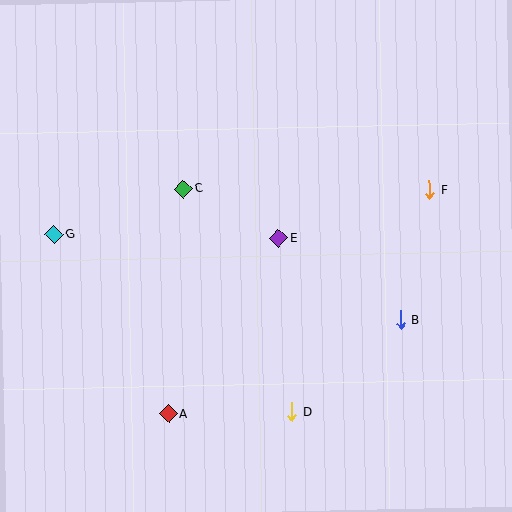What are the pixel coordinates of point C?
Point C is at (183, 189).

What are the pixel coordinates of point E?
Point E is at (279, 238).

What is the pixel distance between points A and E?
The distance between A and E is 207 pixels.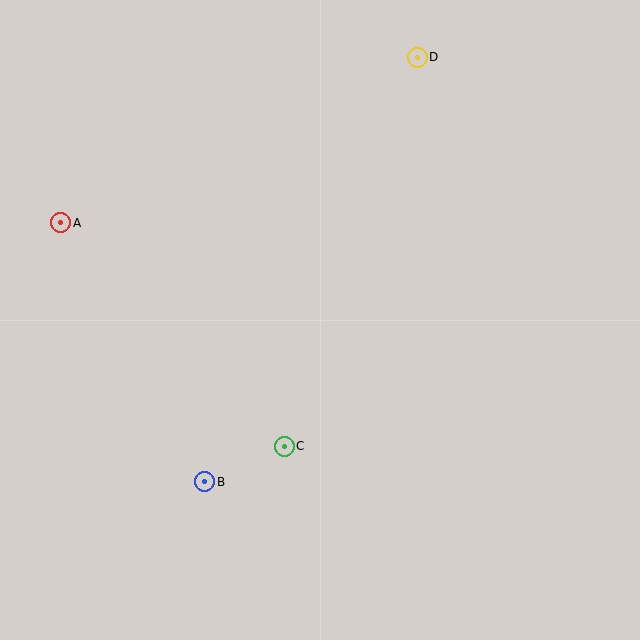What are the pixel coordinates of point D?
Point D is at (417, 57).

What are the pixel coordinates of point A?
Point A is at (61, 223).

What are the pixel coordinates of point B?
Point B is at (205, 482).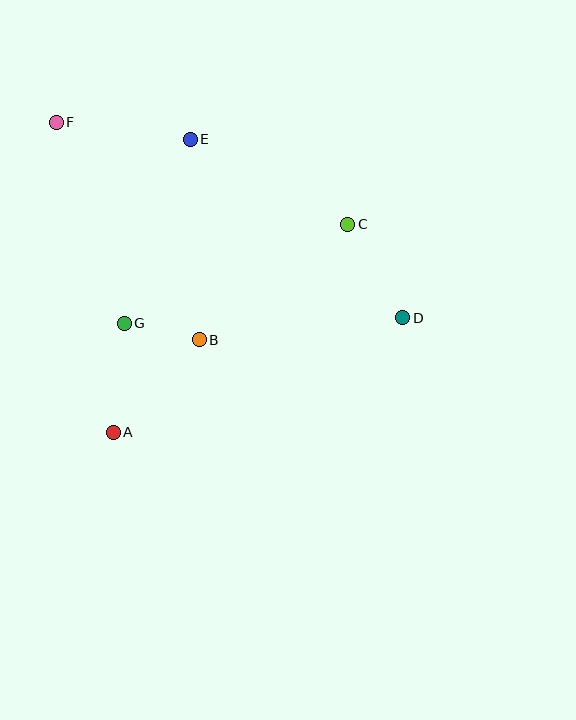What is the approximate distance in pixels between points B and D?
The distance between B and D is approximately 205 pixels.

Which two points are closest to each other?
Points B and G are closest to each other.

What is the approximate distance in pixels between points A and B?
The distance between A and B is approximately 126 pixels.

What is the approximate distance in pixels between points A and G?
The distance between A and G is approximately 110 pixels.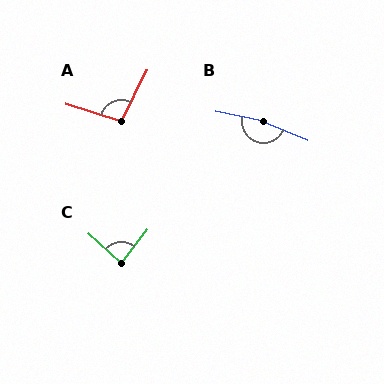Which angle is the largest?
B, at approximately 169 degrees.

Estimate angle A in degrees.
Approximately 99 degrees.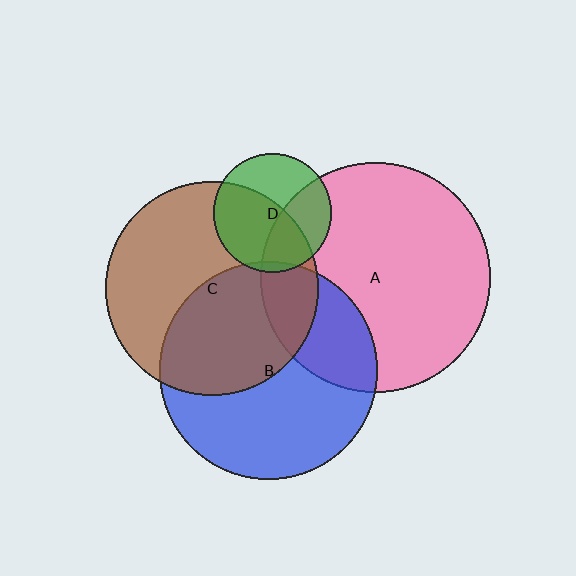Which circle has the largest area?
Circle A (pink).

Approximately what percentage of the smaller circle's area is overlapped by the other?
Approximately 25%.